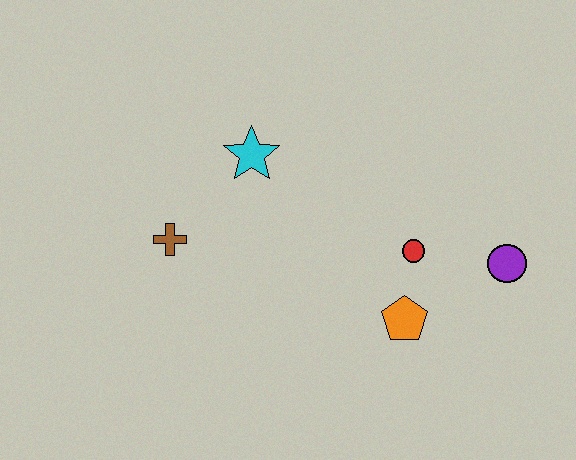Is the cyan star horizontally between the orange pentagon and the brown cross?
Yes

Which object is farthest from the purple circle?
The brown cross is farthest from the purple circle.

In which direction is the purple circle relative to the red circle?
The purple circle is to the right of the red circle.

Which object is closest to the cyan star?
The brown cross is closest to the cyan star.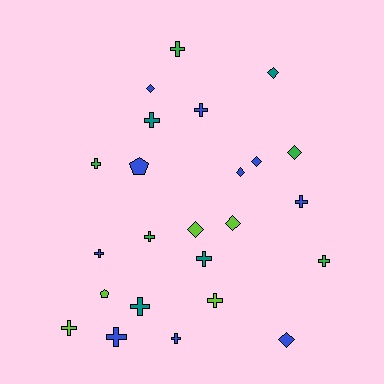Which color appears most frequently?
Blue, with 10 objects.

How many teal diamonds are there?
There is 1 teal diamond.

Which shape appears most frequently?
Cross, with 14 objects.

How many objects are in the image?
There are 24 objects.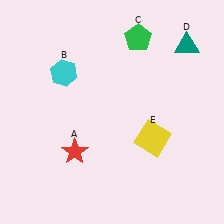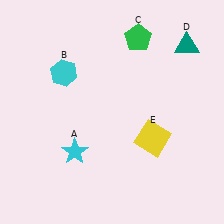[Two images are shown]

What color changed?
The star (A) changed from red in Image 1 to cyan in Image 2.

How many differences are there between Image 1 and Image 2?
There is 1 difference between the two images.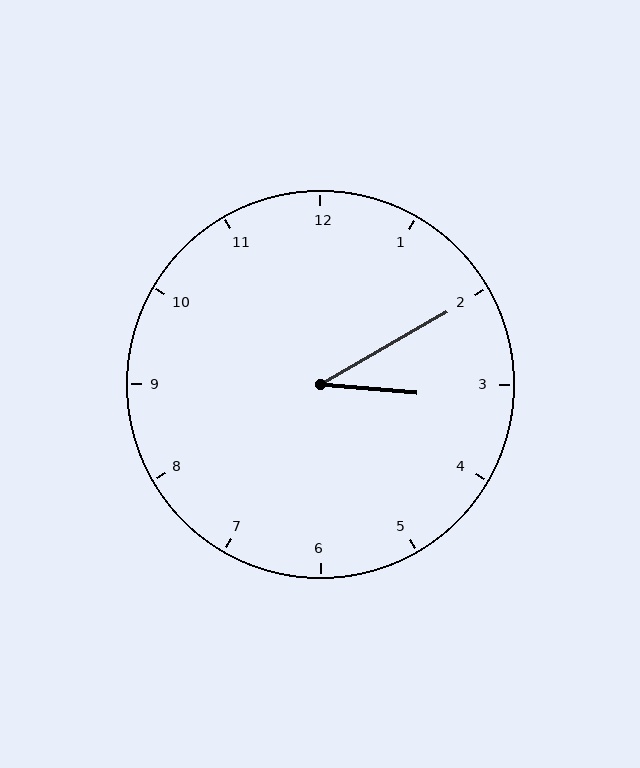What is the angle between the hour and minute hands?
Approximately 35 degrees.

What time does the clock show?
3:10.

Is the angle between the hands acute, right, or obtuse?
It is acute.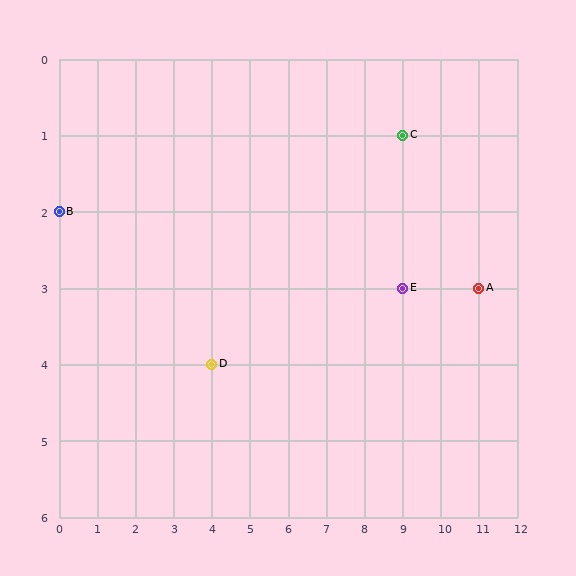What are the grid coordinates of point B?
Point B is at grid coordinates (0, 2).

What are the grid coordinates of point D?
Point D is at grid coordinates (4, 4).